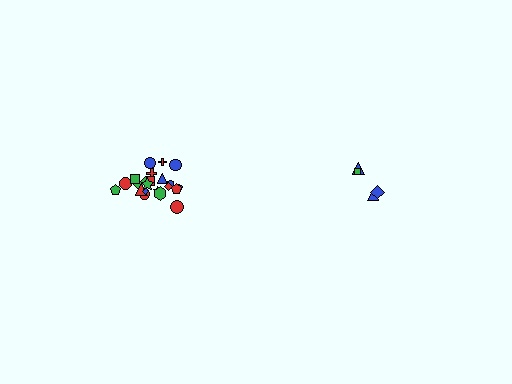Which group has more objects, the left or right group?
The left group.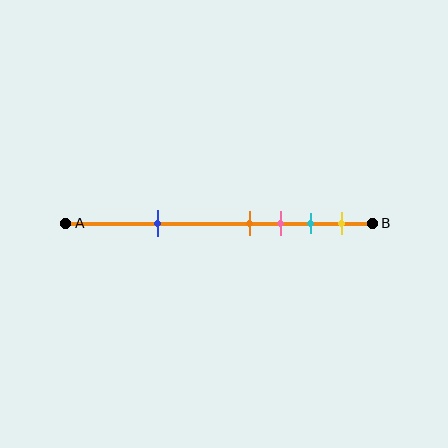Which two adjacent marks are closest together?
The orange and pink marks are the closest adjacent pair.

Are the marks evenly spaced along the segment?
No, the marks are not evenly spaced.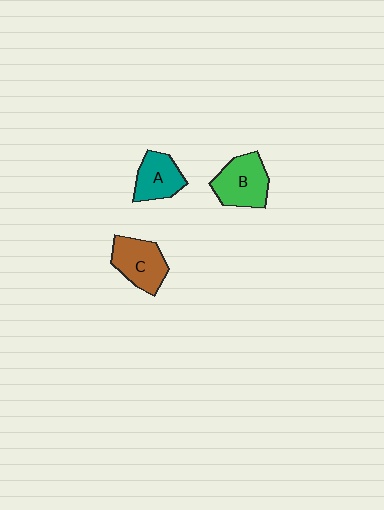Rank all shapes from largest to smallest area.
From largest to smallest: B (green), C (brown), A (teal).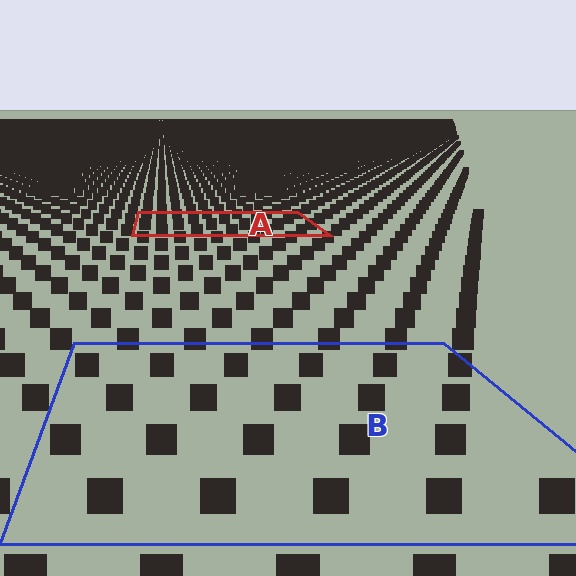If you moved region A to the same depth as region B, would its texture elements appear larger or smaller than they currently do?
They would appear larger. At a closer depth, the same texture elements are projected at a bigger on-screen size.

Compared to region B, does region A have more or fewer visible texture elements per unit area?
Region A has more texture elements per unit area — they are packed more densely because it is farther away.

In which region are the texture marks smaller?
The texture marks are smaller in region A, because it is farther away.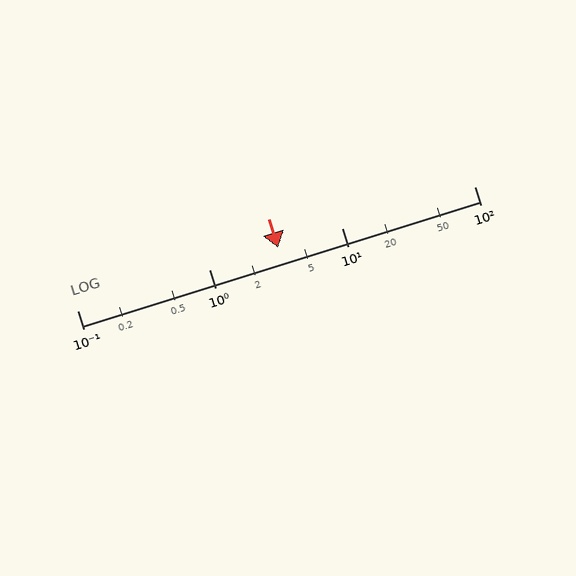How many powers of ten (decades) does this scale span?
The scale spans 3 decades, from 0.1 to 100.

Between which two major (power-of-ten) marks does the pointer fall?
The pointer is between 1 and 10.